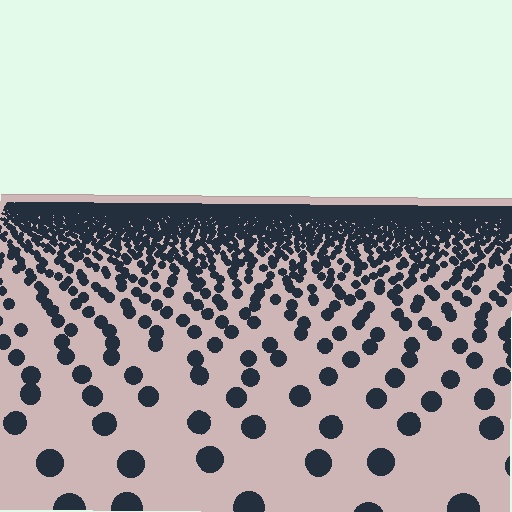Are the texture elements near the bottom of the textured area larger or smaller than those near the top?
Larger. Near the bottom, elements are closer to the viewer and appear at a bigger on-screen size.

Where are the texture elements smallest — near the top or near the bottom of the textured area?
Near the top.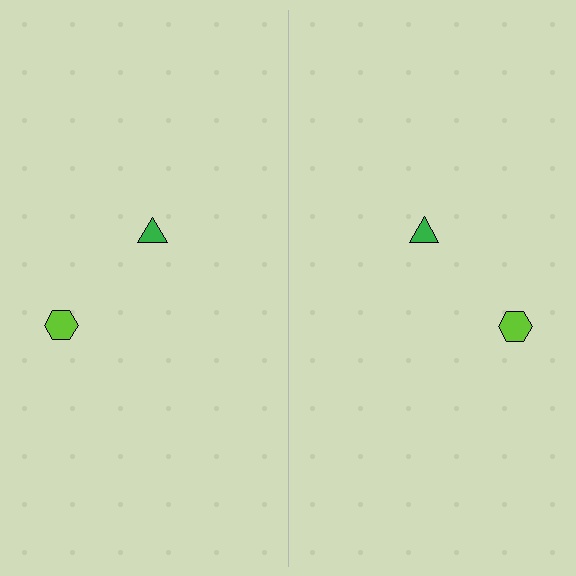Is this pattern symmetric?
Yes, this pattern has bilateral (reflection) symmetry.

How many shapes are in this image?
There are 4 shapes in this image.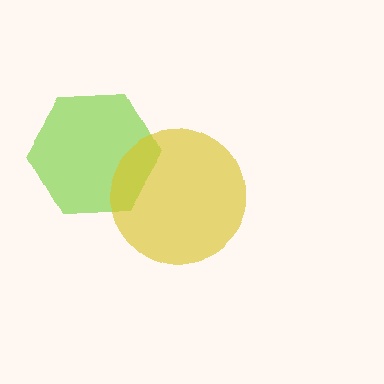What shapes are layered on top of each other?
The layered shapes are: a lime hexagon, a yellow circle.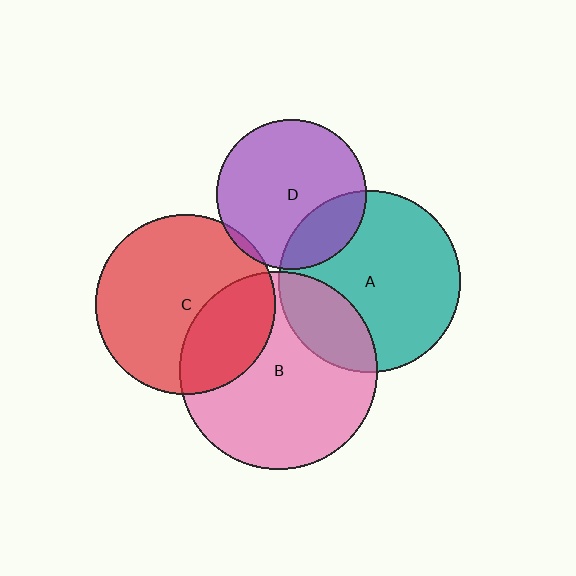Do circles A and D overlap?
Yes.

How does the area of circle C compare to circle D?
Approximately 1.4 times.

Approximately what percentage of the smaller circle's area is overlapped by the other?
Approximately 25%.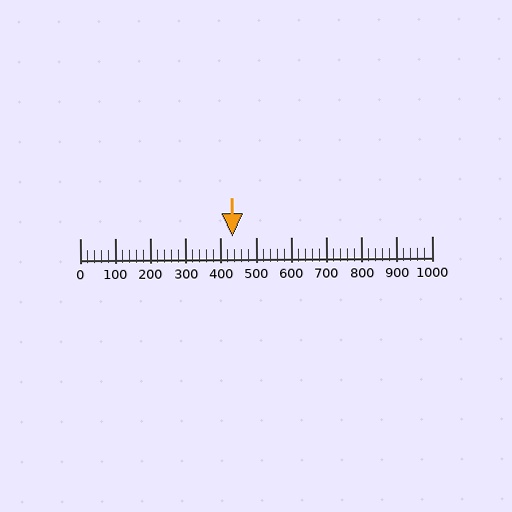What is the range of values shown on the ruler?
The ruler shows values from 0 to 1000.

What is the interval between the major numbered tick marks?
The major tick marks are spaced 100 units apart.